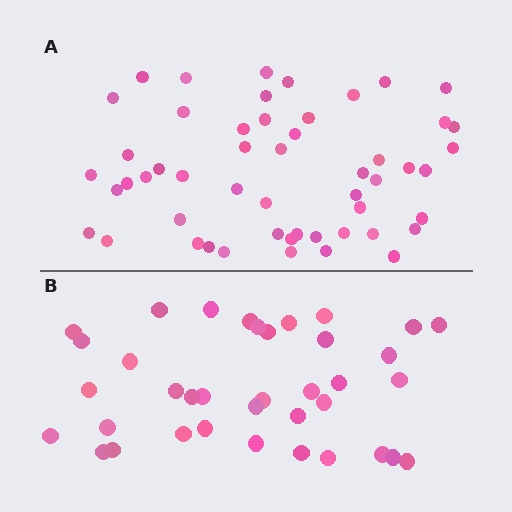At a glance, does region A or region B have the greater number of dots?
Region A (the top region) has more dots.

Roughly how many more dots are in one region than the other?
Region A has approximately 15 more dots than region B.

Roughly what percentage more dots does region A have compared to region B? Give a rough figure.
About 40% more.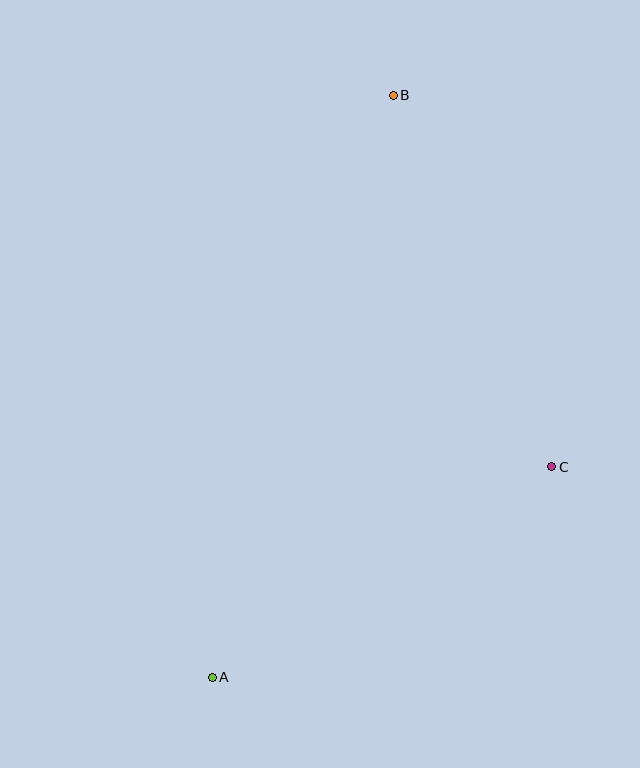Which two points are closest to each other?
Points A and C are closest to each other.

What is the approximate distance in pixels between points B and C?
The distance between B and C is approximately 404 pixels.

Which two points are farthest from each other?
Points A and B are farthest from each other.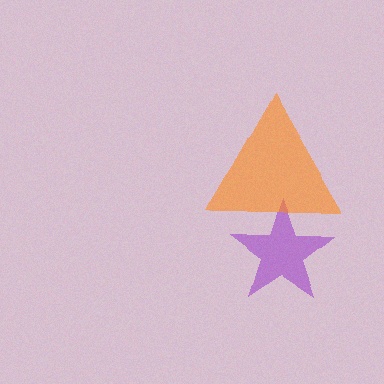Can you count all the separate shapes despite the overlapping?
Yes, there are 2 separate shapes.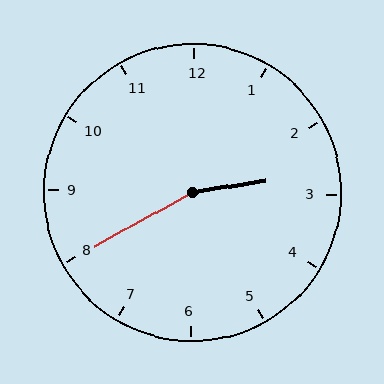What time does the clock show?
2:40.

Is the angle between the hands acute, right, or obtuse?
It is obtuse.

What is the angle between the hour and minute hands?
Approximately 160 degrees.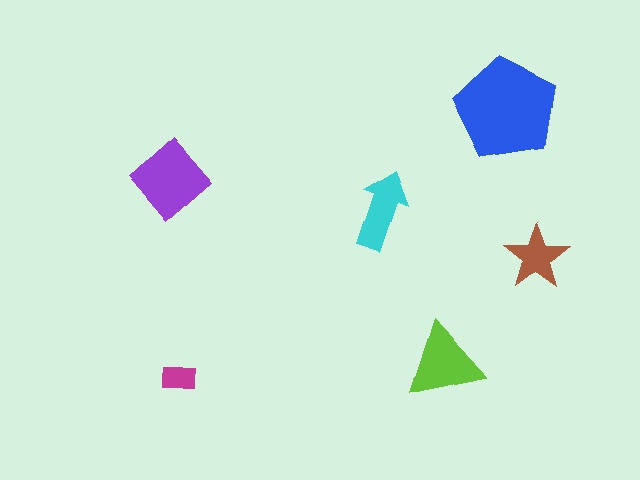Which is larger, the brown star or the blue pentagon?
The blue pentagon.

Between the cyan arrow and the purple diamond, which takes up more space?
The purple diamond.